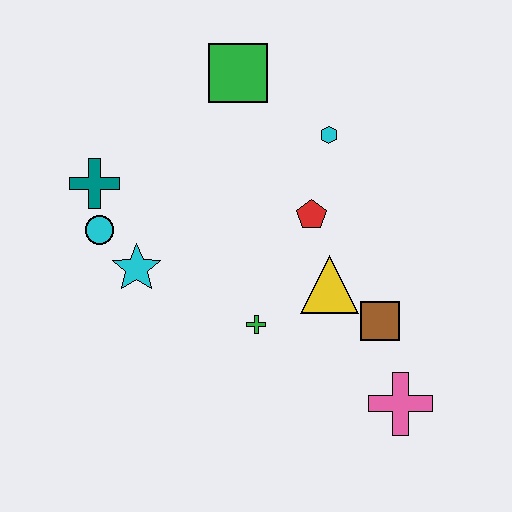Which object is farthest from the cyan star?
The pink cross is farthest from the cyan star.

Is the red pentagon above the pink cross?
Yes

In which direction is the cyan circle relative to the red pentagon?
The cyan circle is to the left of the red pentagon.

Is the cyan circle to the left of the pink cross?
Yes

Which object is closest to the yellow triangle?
The brown square is closest to the yellow triangle.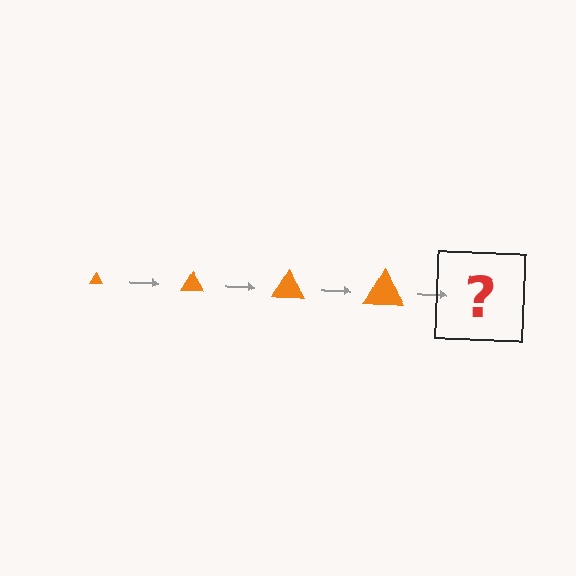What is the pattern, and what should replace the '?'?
The pattern is that the triangle gets progressively larger each step. The '?' should be an orange triangle, larger than the previous one.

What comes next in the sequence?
The next element should be an orange triangle, larger than the previous one.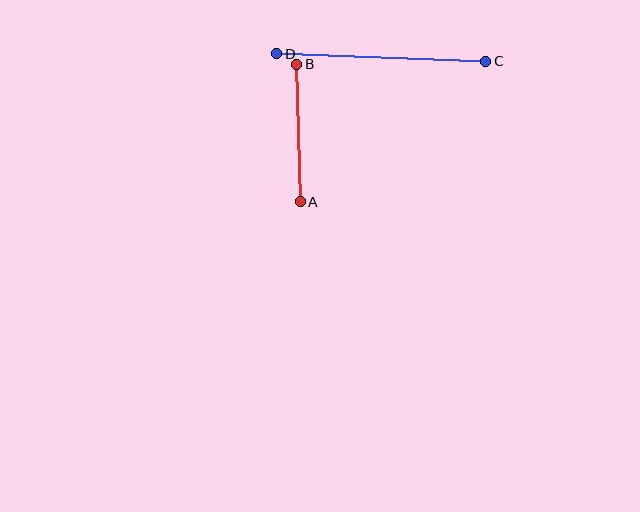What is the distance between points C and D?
The distance is approximately 209 pixels.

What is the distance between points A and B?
The distance is approximately 138 pixels.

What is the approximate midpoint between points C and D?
The midpoint is at approximately (381, 57) pixels.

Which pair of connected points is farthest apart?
Points C and D are farthest apart.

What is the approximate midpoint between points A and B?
The midpoint is at approximately (298, 133) pixels.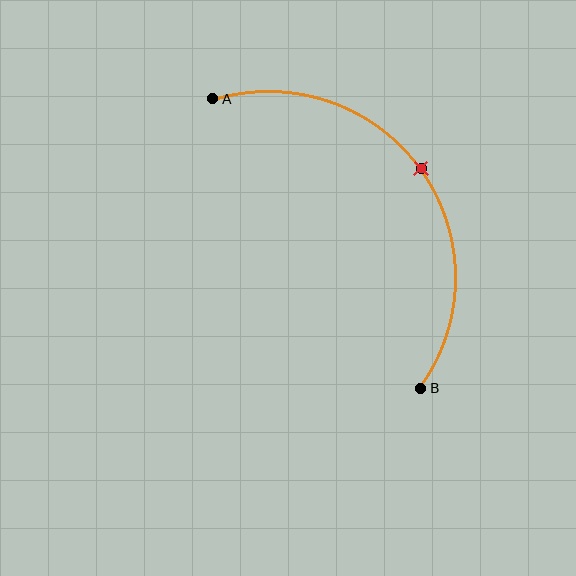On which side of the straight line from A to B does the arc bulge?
The arc bulges above and to the right of the straight line connecting A and B.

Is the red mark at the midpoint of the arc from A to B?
Yes. The red mark lies on the arc at equal arc-length from both A and B — it is the arc midpoint.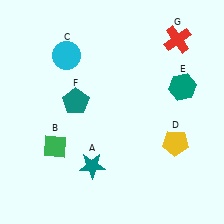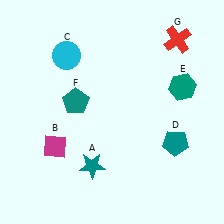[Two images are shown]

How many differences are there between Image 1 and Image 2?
There are 2 differences between the two images.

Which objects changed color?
B changed from green to magenta. D changed from yellow to teal.